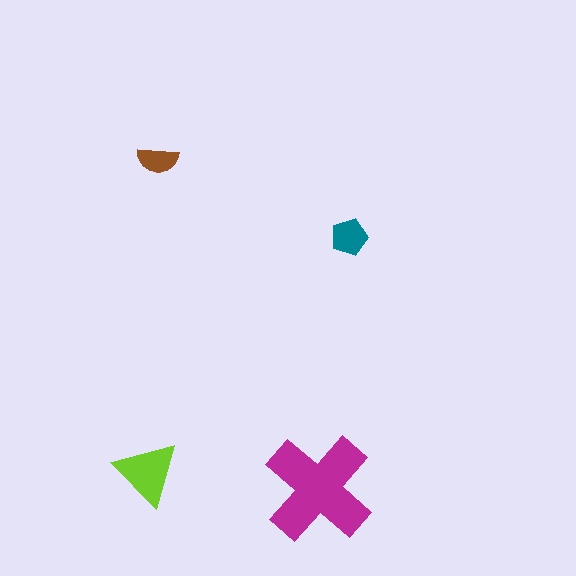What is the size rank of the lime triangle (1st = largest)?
2nd.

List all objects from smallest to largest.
The brown semicircle, the teal pentagon, the lime triangle, the magenta cross.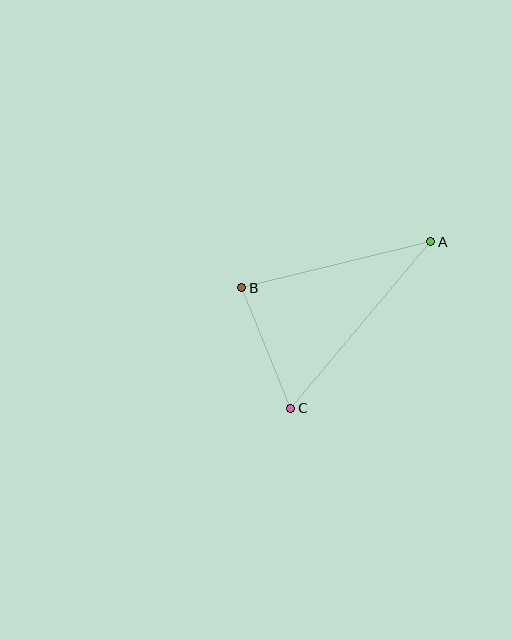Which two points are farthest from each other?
Points A and C are farthest from each other.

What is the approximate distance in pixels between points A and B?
The distance between A and B is approximately 194 pixels.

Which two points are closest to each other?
Points B and C are closest to each other.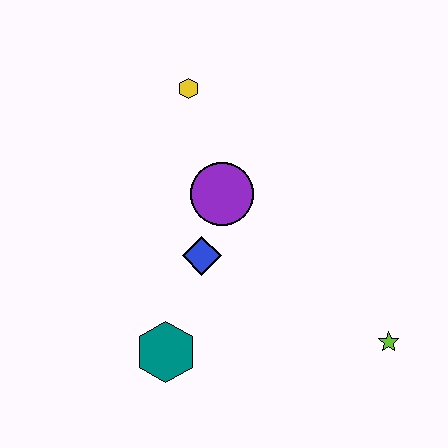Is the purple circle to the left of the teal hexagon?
No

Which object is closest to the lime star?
The blue diamond is closest to the lime star.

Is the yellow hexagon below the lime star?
No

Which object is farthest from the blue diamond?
The lime star is farthest from the blue diamond.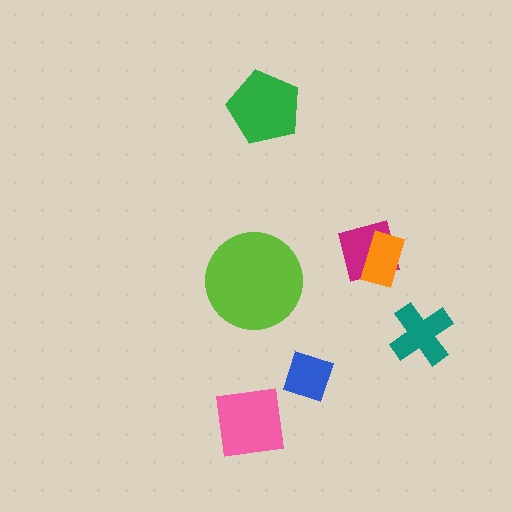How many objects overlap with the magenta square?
1 object overlaps with the magenta square.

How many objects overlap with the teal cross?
0 objects overlap with the teal cross.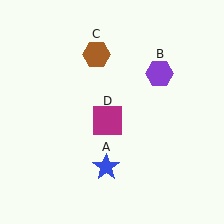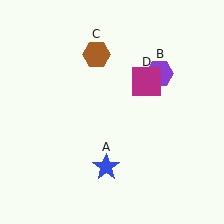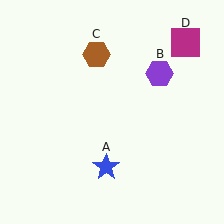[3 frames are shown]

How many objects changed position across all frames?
1 object changed position: magenta square (object D).